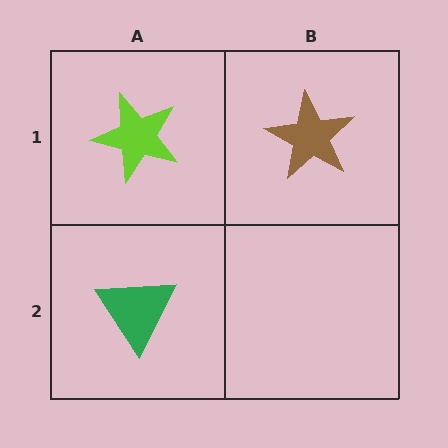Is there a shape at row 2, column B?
No, that cell is empty.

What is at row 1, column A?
A lime star.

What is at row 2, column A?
A green triangle.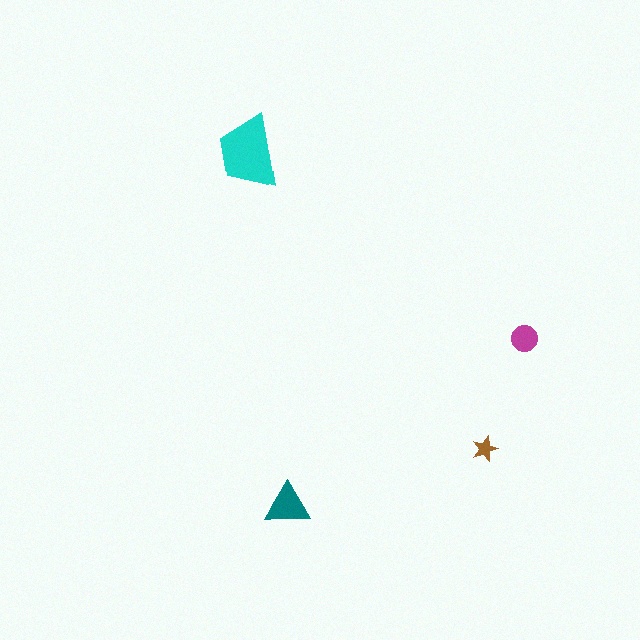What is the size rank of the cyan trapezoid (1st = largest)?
1st.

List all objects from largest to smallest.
The cyan trapezoid, the teal triangle, the magenta circle, the brown star.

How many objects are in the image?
There are 4 objects in the image.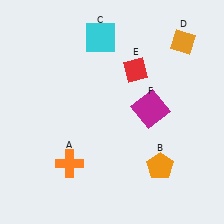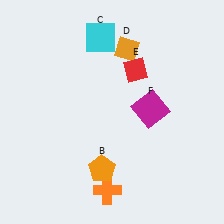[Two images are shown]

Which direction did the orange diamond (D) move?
The orange diamond (D) moved left.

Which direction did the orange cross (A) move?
The orange cross (A) moved right.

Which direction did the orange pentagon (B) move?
The orange pentagon (B) moved left.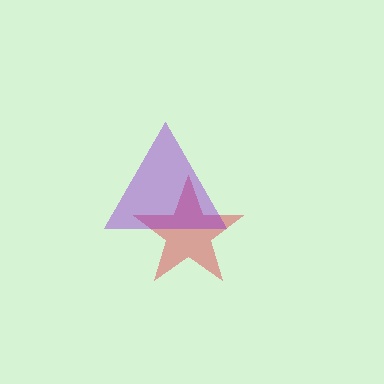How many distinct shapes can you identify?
There are 2 distinct shapes: a red star, a purple triangle.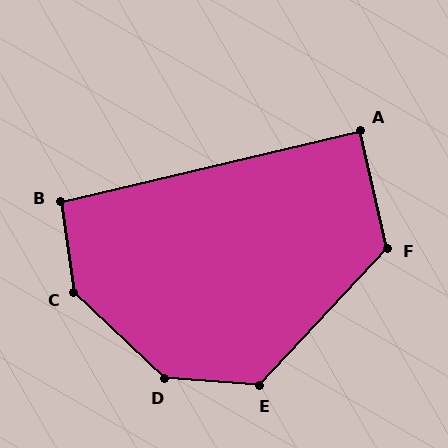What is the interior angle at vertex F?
Approximately 124 degrees (obtuse).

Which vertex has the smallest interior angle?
A, at approximately 90 degrees.